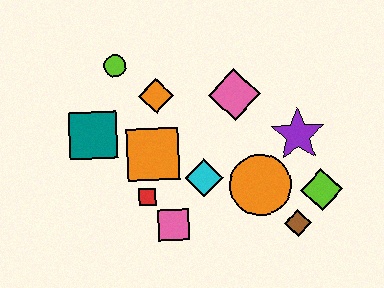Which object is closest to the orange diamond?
The lime circle is closest to the orange diamond.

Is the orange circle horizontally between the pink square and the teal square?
No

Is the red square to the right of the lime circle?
Yes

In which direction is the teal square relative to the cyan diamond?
The teal square is to the left of the cyan diamond.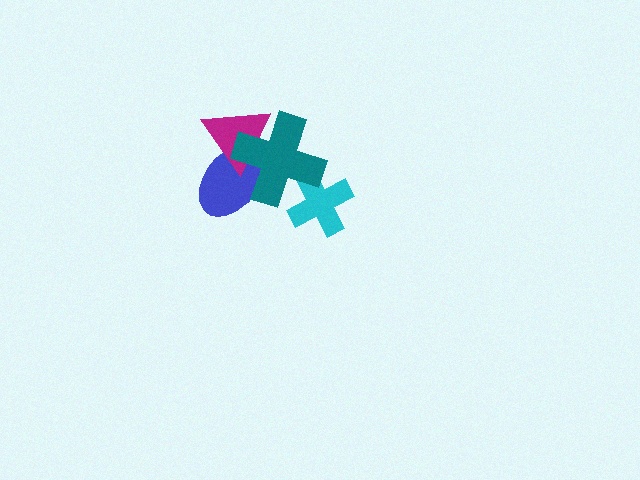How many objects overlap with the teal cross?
3 objects overlap with the teal cross.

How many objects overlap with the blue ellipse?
2 objects overlap with the blue ellipse.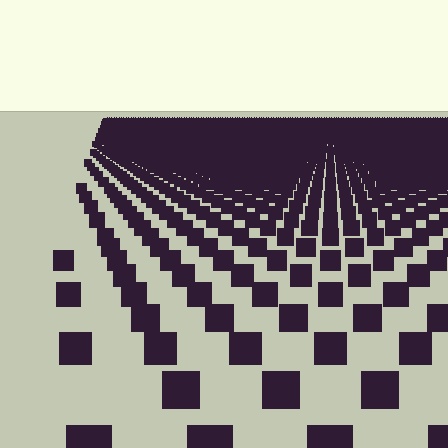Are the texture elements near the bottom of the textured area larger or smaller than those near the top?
Larger. Near the bottom, elements are closer to the viewer and appear at a bigger on-screen size.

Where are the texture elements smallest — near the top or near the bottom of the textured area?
Near the top.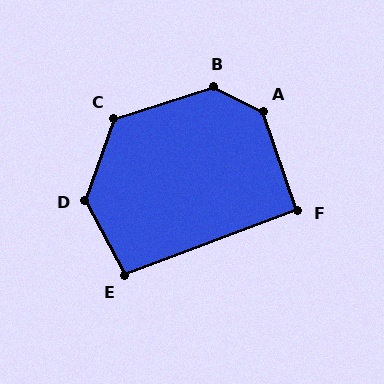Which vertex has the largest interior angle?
B, at approximately 136 degrees.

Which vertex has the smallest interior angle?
F, at approximately 91 degrees.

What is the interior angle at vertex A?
Approximately 136 degrees (obtuse).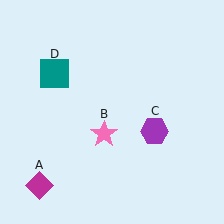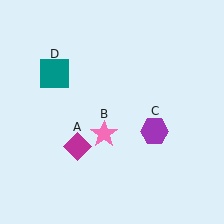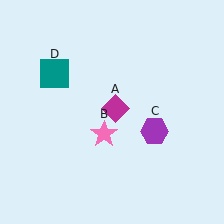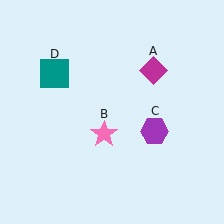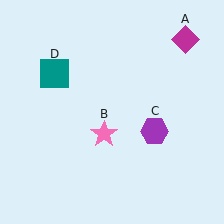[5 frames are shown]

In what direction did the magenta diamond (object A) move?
The magenta diamond (object A) moved up and to the right.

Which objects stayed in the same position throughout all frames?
Pink star (object B) and purple hexagon (object C) and teal square (object D) remained stationary.